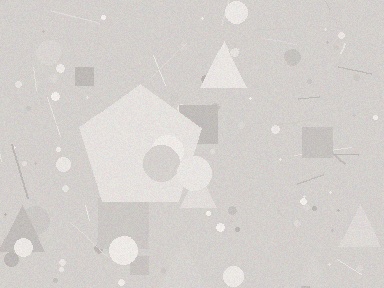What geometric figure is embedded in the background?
A pentagon is embedded in the background.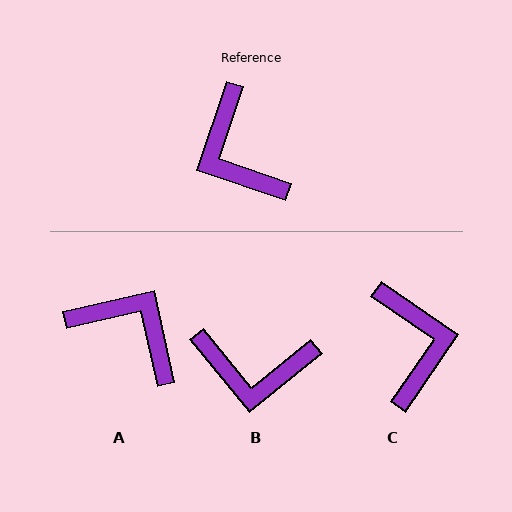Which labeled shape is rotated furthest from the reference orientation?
C, about 164 degrees away.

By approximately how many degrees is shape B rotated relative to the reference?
Approximately 58 degrees counter-clockwise.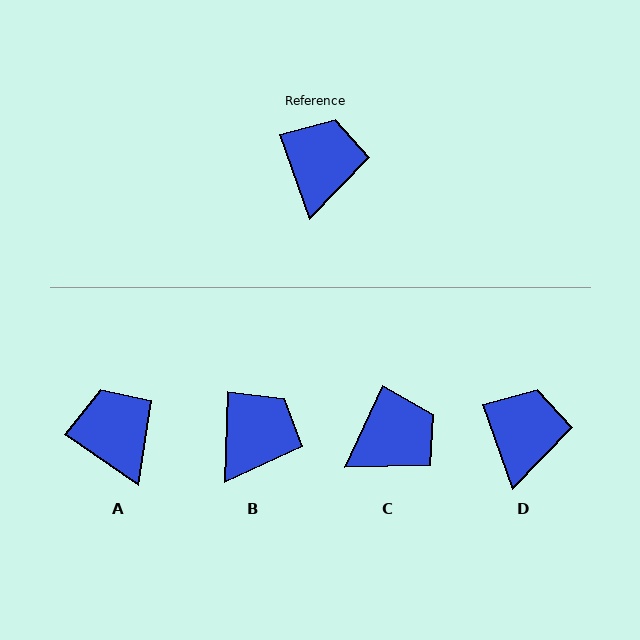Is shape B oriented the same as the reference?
No, it is off by about 21 degrees.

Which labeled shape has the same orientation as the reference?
D.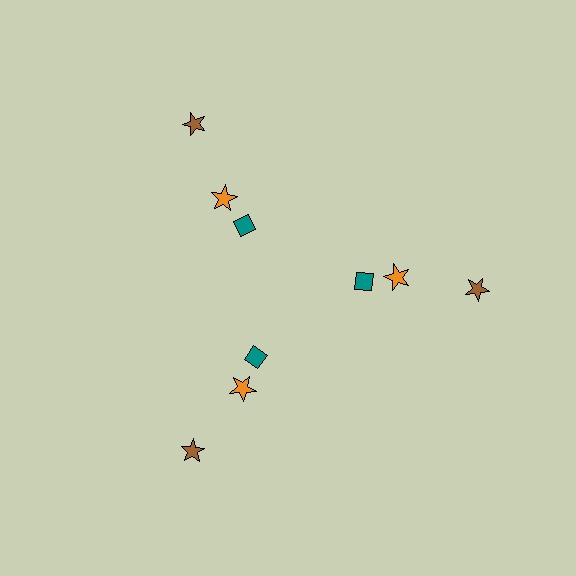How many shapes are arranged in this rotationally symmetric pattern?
There are 9 shapes, arranged in 3 groups of 3.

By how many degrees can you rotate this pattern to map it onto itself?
The pattern maps onto itself every 120 degrees of rotation.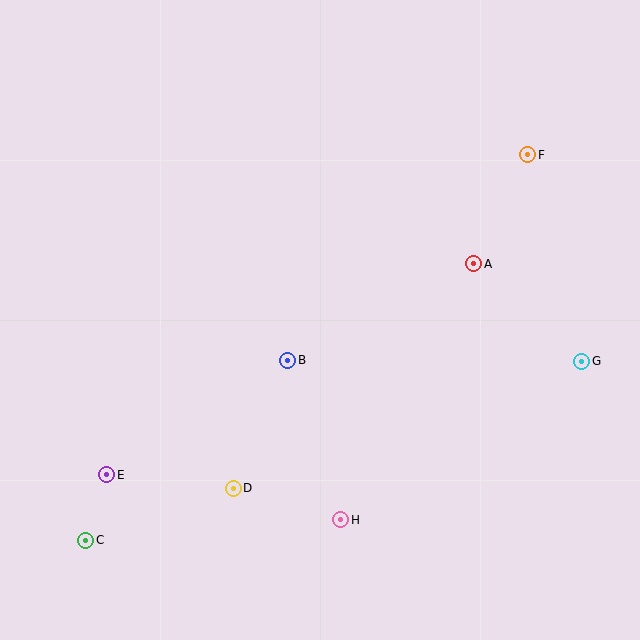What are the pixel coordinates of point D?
Point D is at (233, 488).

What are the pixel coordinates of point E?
Point E is at (107, 475).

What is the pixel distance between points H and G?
The distance between H and G is 288 pixels.